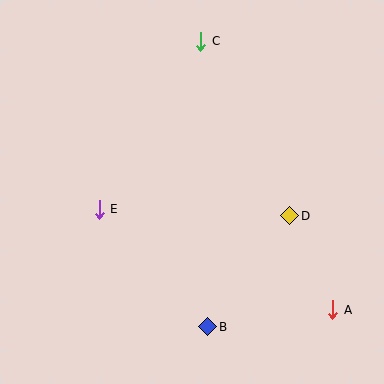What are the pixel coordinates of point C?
Point C is at (201, 41).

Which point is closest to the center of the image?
Point E at (99, 209) is closest to the center.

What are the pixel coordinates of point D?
Point D is at (290, 216).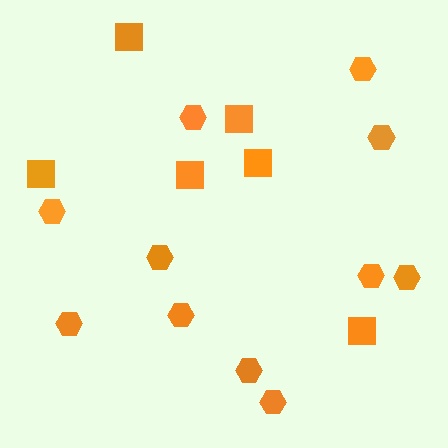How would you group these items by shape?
There are 2 groups: one group of hexagons (11) and one group of squares (6).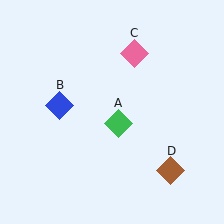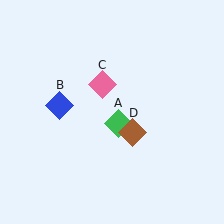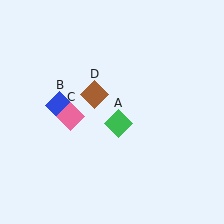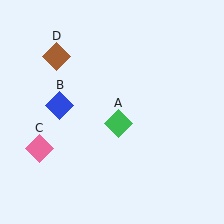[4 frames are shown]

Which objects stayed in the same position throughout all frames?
Green diamond (object A) and blue diamond (object B) remained stationary.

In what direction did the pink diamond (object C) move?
The pink diamond (object C) moved down and to the left.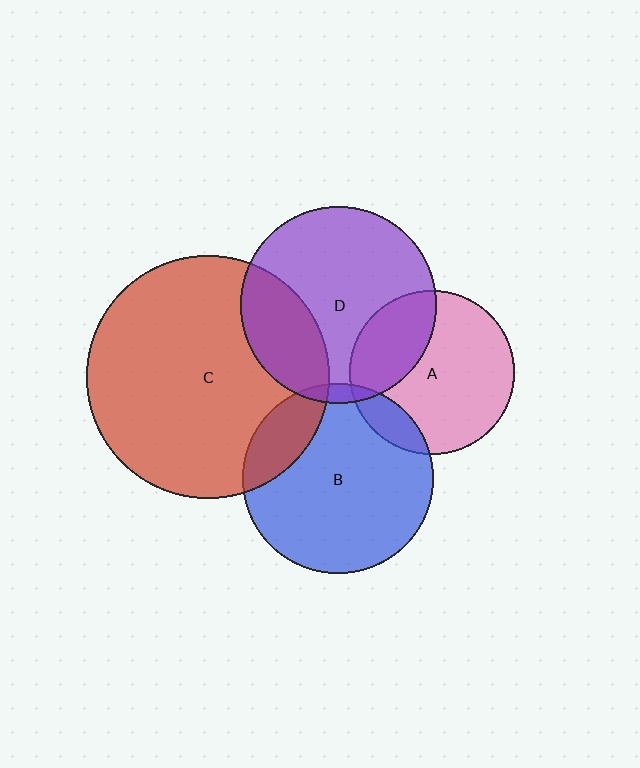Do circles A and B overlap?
Yes.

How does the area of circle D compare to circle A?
Approximately 1.4 times.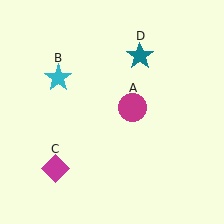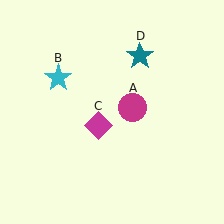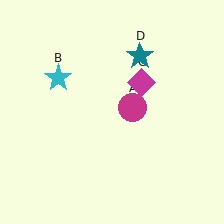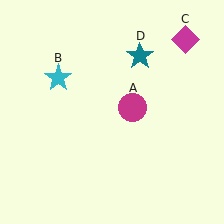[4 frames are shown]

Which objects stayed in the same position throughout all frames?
Magenta circle (object A) and cyan star (object B) and teal star (object D) remained stationary.